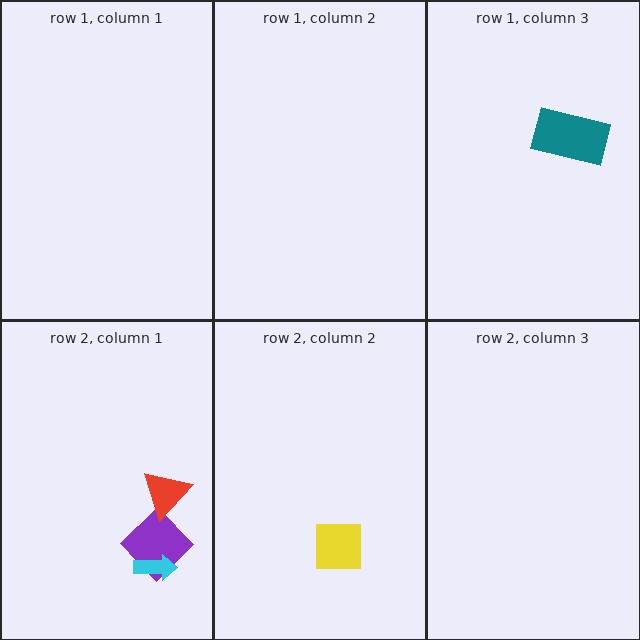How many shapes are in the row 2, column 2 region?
1.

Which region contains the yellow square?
The row 2, column 2 region.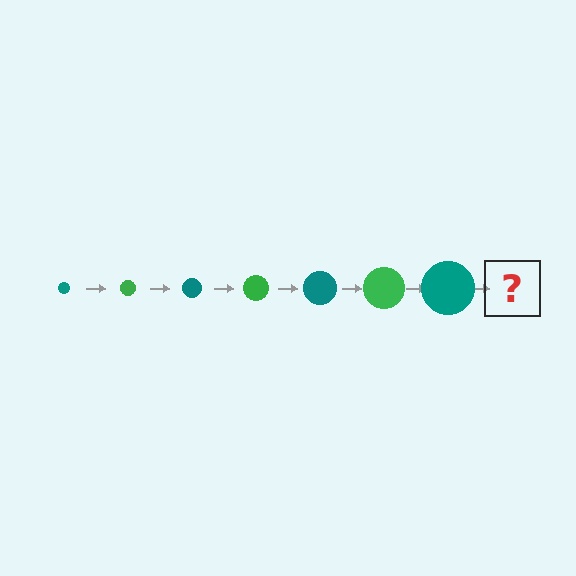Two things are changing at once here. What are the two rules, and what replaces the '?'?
The two rules are that the circle grows larger each step and the color cycles through teal and green. The '?' should be a green circle, larger than the previous one.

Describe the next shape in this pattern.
It should be a green circle, larger than the previous one.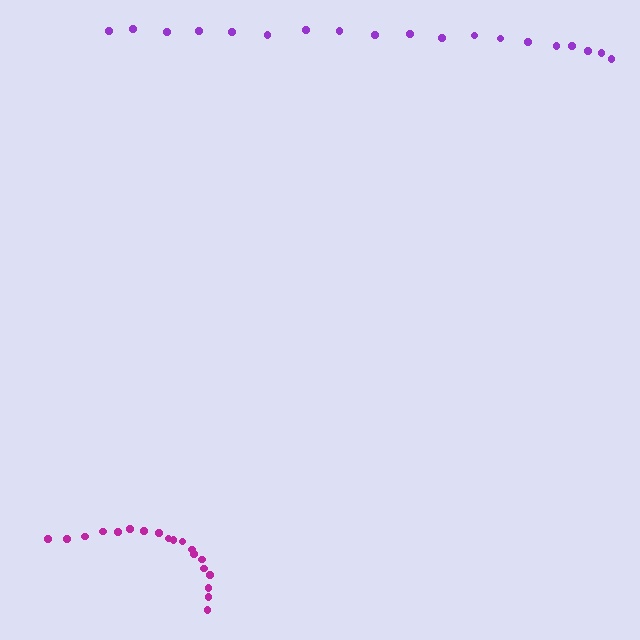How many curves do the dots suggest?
There are 2 distinct paths.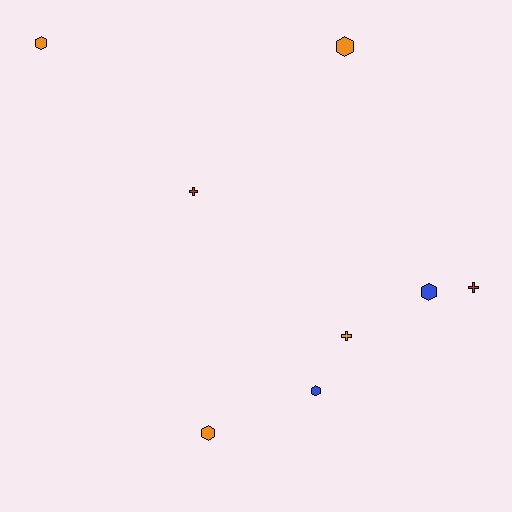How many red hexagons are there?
There are no red hexagons.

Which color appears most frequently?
Orange, with 4 objects.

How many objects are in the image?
There are 8 objects.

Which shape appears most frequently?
Hexagon, with 5 objects.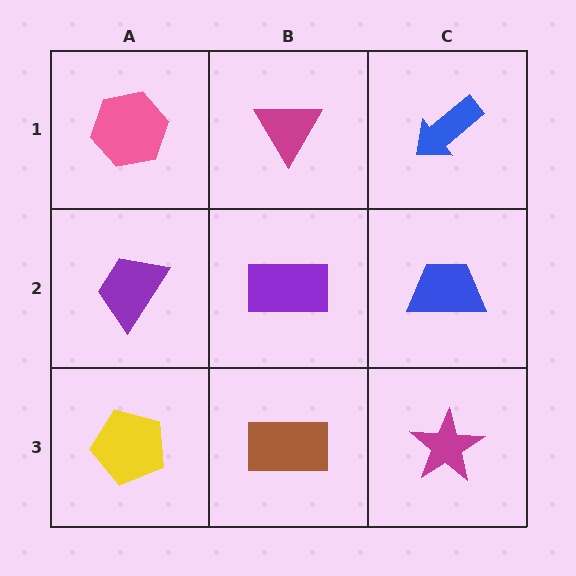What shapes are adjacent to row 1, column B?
A purple rectangle (row 2, column B), a pink hexagon (row 1, column A), a blue arrow (row 1, column C).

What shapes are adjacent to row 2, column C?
A blue arrow (row 1, column C), a magenta star (row 3, column C), a purple rectangle (row 2, column B).